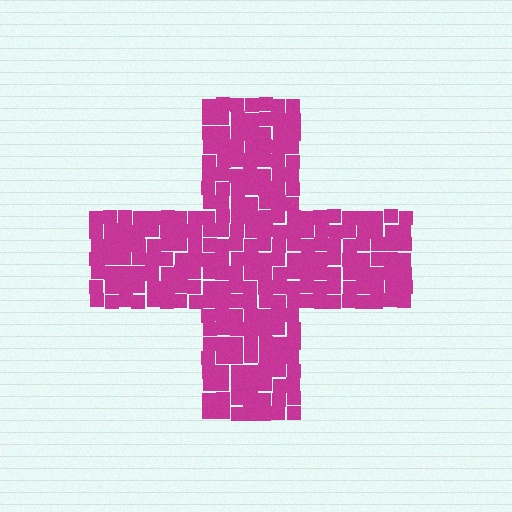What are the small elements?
The small elements are squares.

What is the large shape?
The large shape is a cross.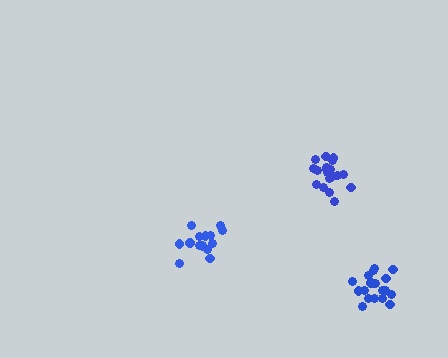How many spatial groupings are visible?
There are 3 spatial groupings.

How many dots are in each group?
Group 1: 19 dots, Group 2: 19 dots, Group 3: 15 dots (53 total).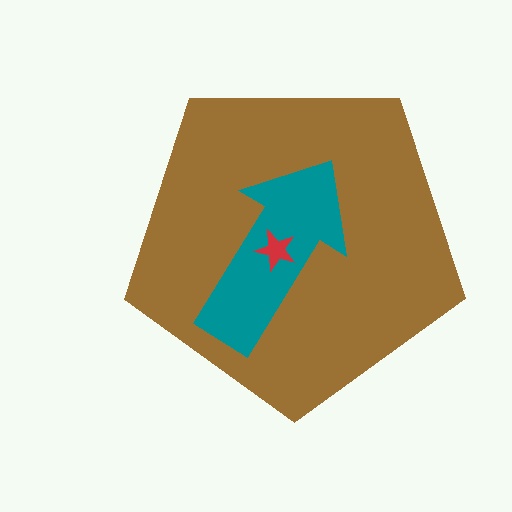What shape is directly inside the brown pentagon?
The teal arrow.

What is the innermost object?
The red star.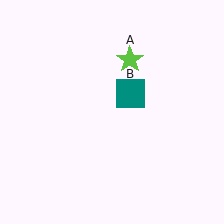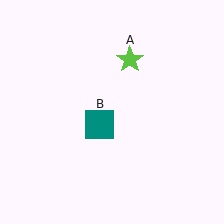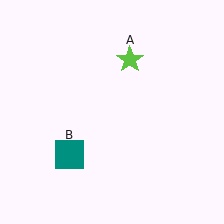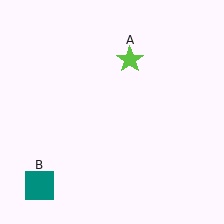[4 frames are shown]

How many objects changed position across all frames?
1 object changed position: teal square (object B).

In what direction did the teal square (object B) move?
The teal square (object B) moved down and to the left.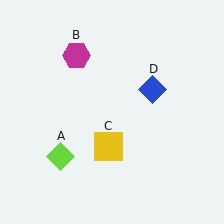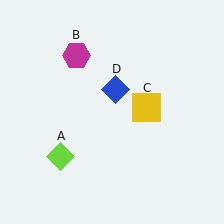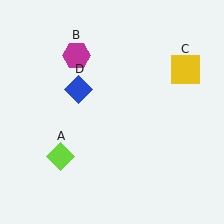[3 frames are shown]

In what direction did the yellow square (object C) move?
The yellow square (object C) moved up and to the right.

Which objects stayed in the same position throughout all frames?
Lime diamond (object A) and magenta hexagon (object B) remained stationary.